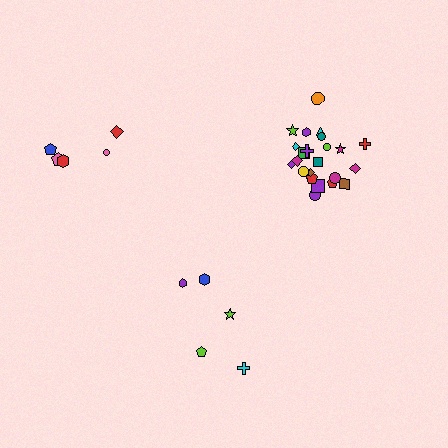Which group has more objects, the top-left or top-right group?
The top-right group.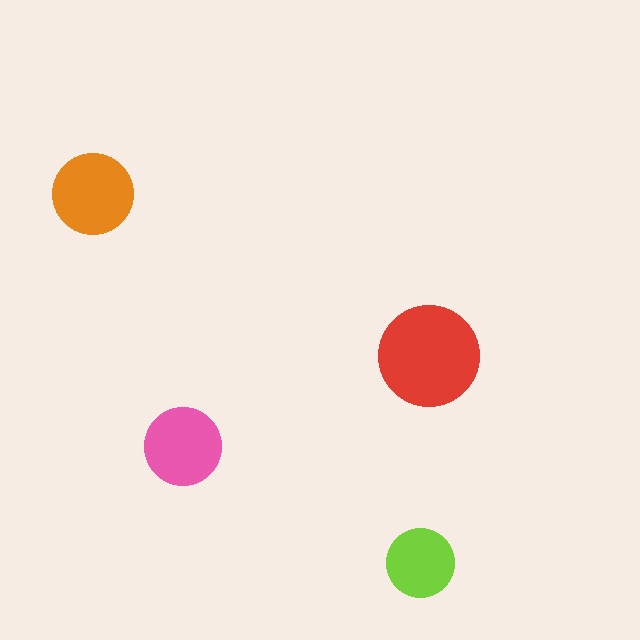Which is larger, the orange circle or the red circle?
The red one.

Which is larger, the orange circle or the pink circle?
The orange one.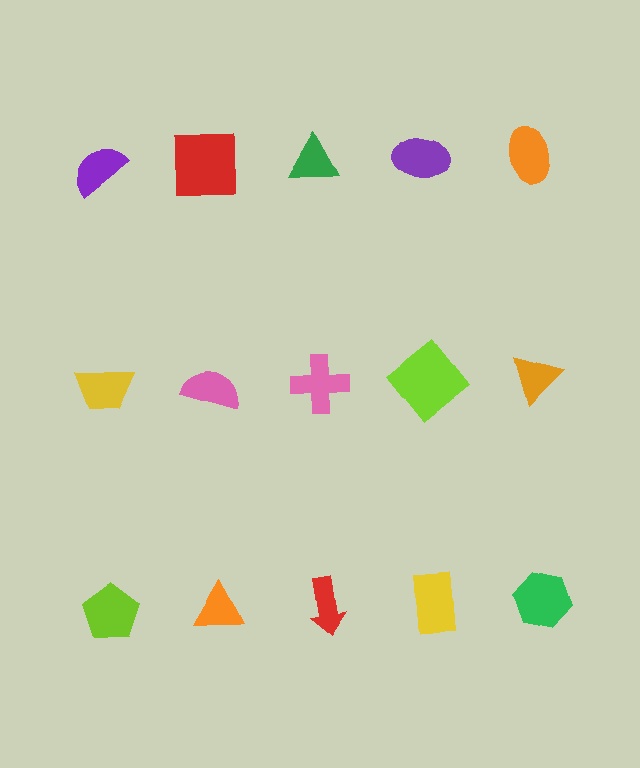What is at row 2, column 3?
A pink cross.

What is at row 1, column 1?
A purple semicircle.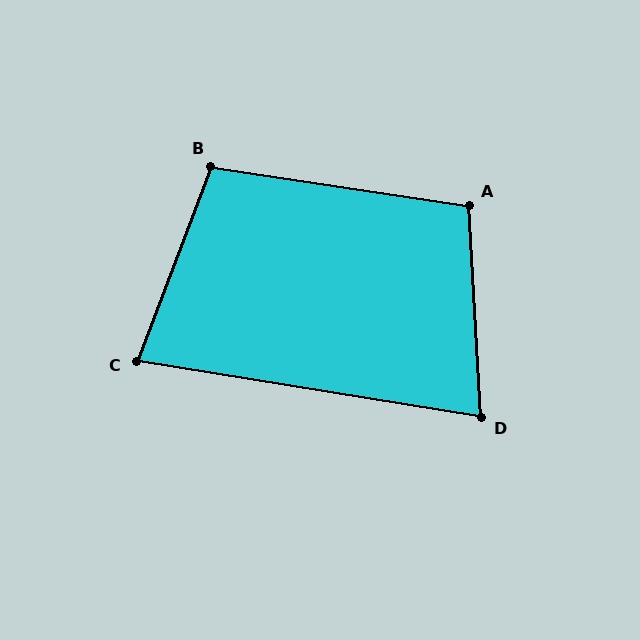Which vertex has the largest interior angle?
B, at approximately 102 degrees.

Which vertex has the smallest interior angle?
D, at approximately 78 degrees.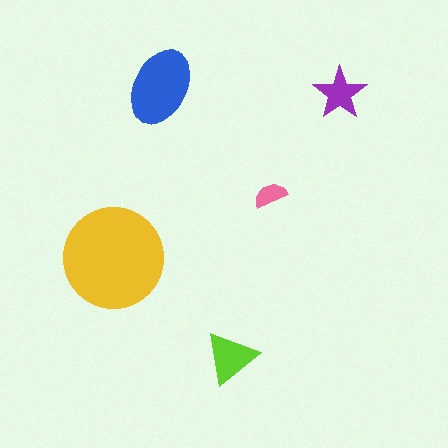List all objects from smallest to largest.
The pink semicircle, the purple star, the lime triangle, the blue ellipse, the yellow circle.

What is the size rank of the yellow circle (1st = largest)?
1st.